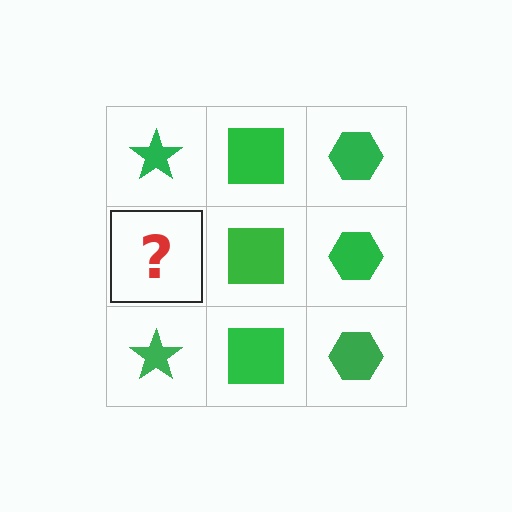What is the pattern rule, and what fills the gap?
The rule is that each column has a consistent shape. The gap should be filled with a green star.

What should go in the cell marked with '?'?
The missing cell should contain a green star.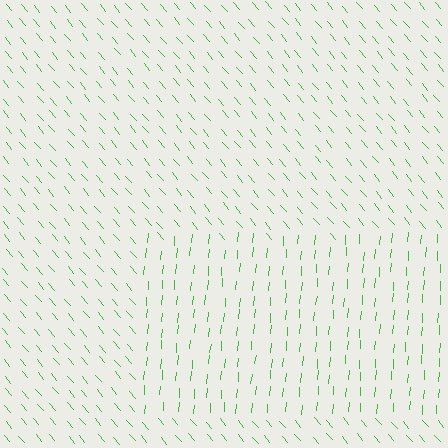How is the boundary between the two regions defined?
The boundary is defined purely by a change in line orientation (approximately 45 degrees difference). All lines are the same color and thickness.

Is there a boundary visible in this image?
Yes, there is a texture boundary formed by a change in line orientation.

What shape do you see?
I see a rectangle.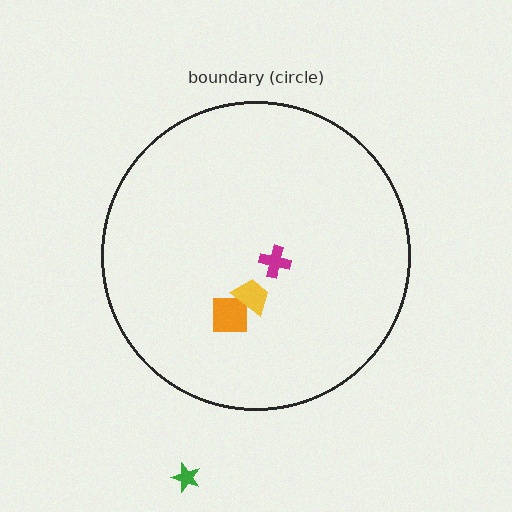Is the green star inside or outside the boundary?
Outside.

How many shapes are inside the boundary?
3 inside, 1 outside.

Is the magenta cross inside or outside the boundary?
Inside.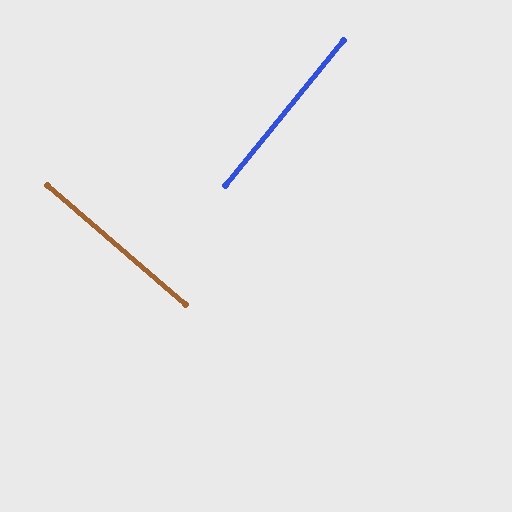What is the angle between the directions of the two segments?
Approximately 88 degrees.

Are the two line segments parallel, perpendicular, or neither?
Perpendicular — they meet at approximately 88°.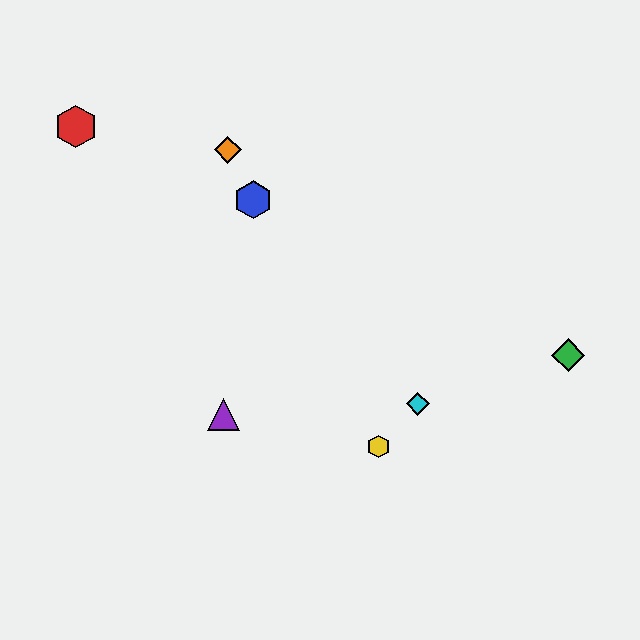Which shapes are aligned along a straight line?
The blue hexagon, the yellow hexagon, the orange diamond are aligned along a straight line.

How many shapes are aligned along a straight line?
3 shapes (the blue hexagon, the yellow hexagon, the orange diamond) are aligned along a straight line.